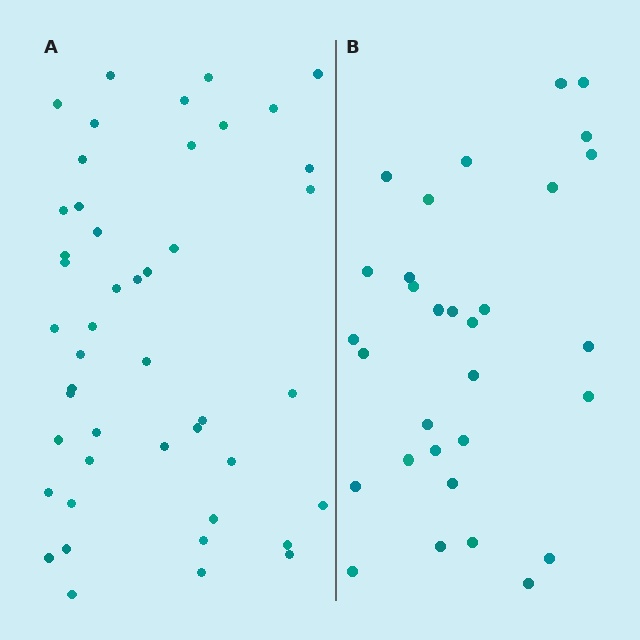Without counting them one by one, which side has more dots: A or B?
Region A (the left region) has more dots.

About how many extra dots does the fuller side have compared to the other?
Region A has approximately 15 more dots than region B.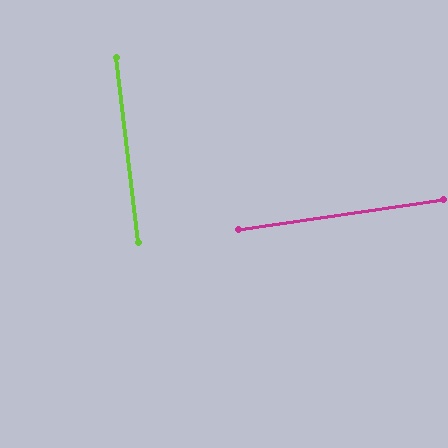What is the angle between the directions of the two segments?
Approximately 88 degrees.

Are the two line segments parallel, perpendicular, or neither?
Perpendicular — they meet at approximately 88°.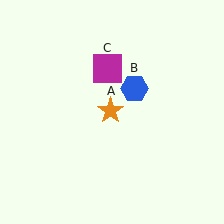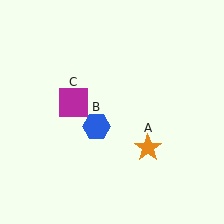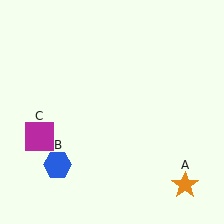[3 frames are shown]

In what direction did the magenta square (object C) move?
The magenta square (object C) moved down and to the left.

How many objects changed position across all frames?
3 objects changed position: orange star (object A), blue hexagon (object B), magenta square (object C).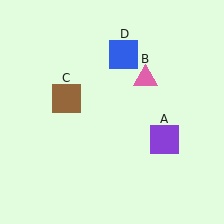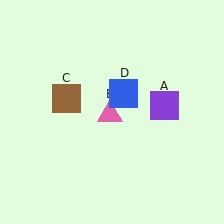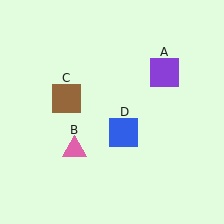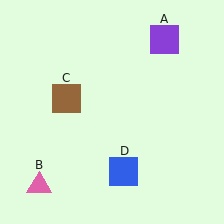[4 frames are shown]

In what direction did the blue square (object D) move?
The blue square (object D) moved down.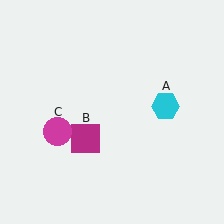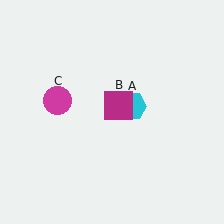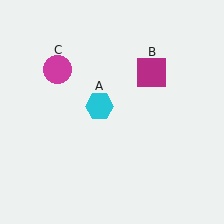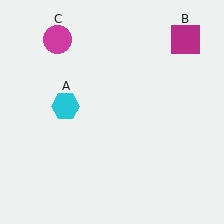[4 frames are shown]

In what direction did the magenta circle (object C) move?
The magenta circle (object C) moved up.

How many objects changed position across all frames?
3 objects changed position: cyan hexagon (object A), magenta square (object B), magenta circle (object C).